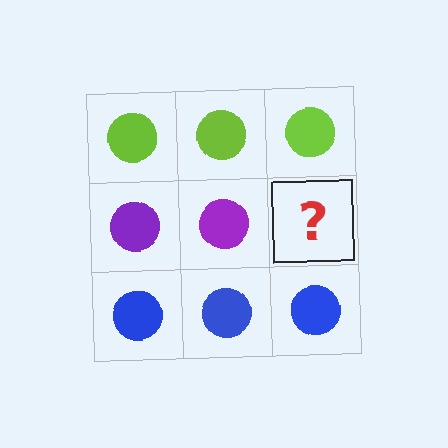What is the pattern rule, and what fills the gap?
The rule is that each row has a consistent color. The gap should be filled with a purple circle.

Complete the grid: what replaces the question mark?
The question mark should be replaced with a purple circle.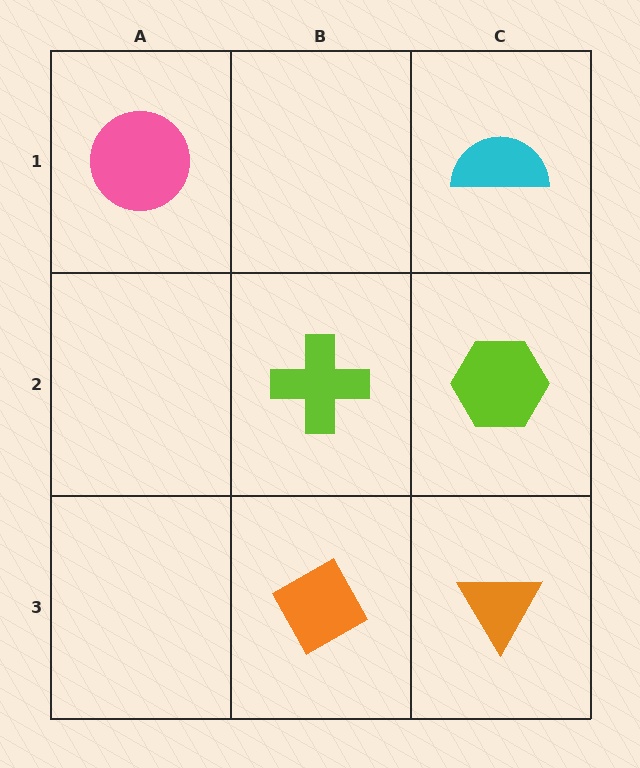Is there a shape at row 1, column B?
No, that cell is empty.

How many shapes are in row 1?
2 shapes.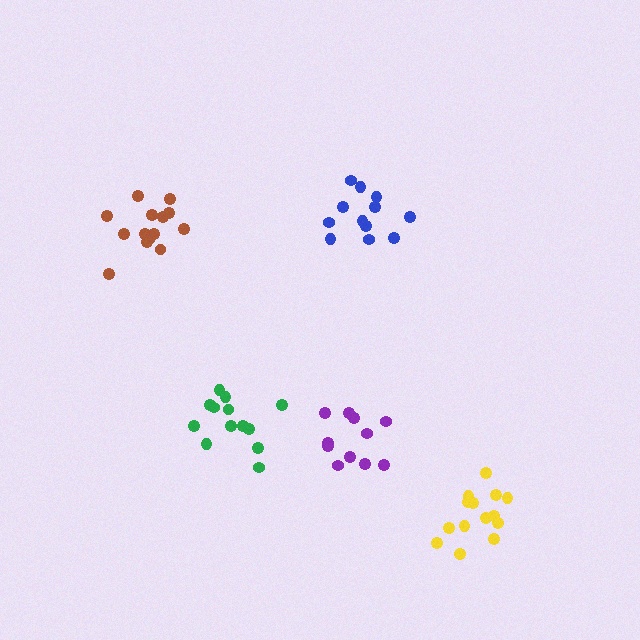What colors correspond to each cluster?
The clusters are colored: green, blue, brown, purple, yellow.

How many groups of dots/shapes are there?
There are 5 groups.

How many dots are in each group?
Group 1: 13 dots, Group 2: 12 dots, Group 3: 15 dots, Group 4: 11 dots, Group 5: 14 dots (65 total).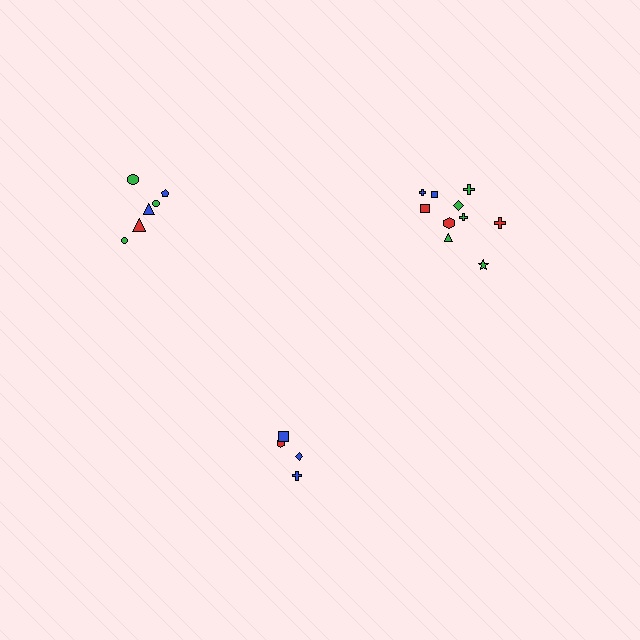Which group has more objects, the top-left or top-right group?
The top-right group.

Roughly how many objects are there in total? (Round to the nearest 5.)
Roughly 20 objects in total.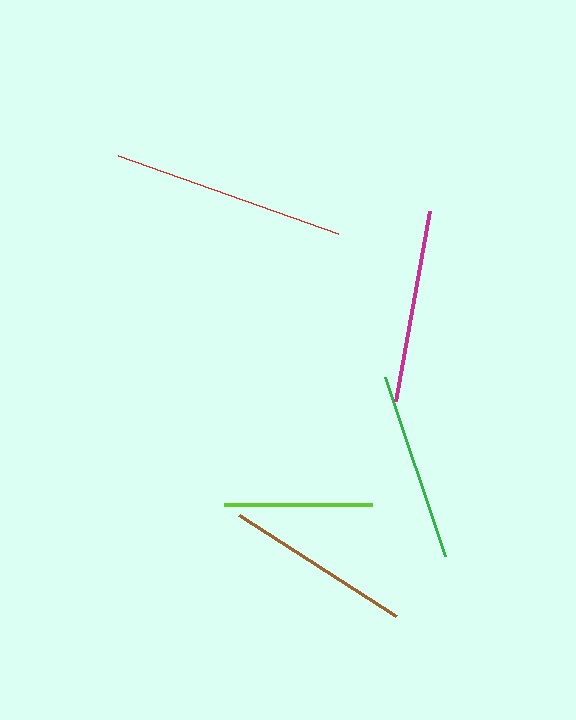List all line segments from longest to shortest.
From longest to shortest: red, magenta, green, brown, lime.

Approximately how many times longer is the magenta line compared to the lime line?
The magenta line is approximately 1.3 times the length of the lime line.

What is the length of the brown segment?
The brown segment is approximately 187 pixels long.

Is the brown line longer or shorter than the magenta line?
The magenta line is longer than the brown line.